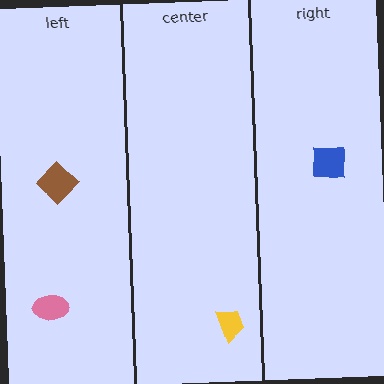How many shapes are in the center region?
1.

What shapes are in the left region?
The pink ellipse, the brown diamond.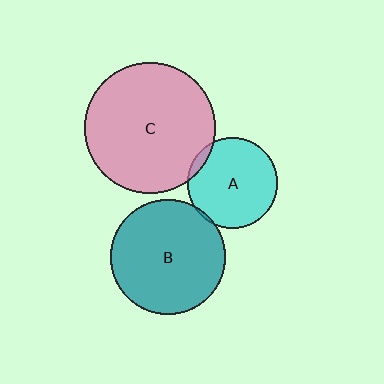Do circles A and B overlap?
Yes.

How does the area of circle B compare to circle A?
Approximately 1.6 times.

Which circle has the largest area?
Circle C (pink).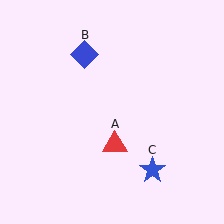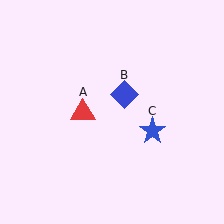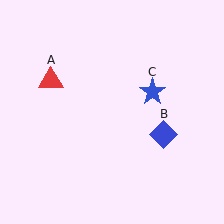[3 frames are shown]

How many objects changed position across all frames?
3 objects changed position: red triangle (object A), blue diamond (object B), blue star (object C).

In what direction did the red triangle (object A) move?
The red triangle (object A) moved up and to the left.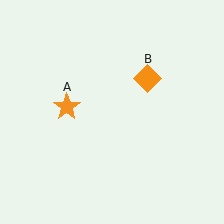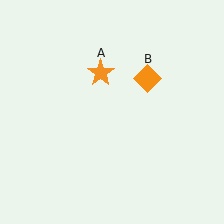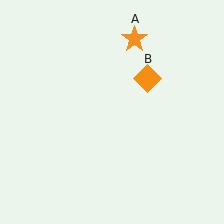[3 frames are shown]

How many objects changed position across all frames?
1 object changed position: orange star (object A).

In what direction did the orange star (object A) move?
The orange star (object A) moved up and to the right.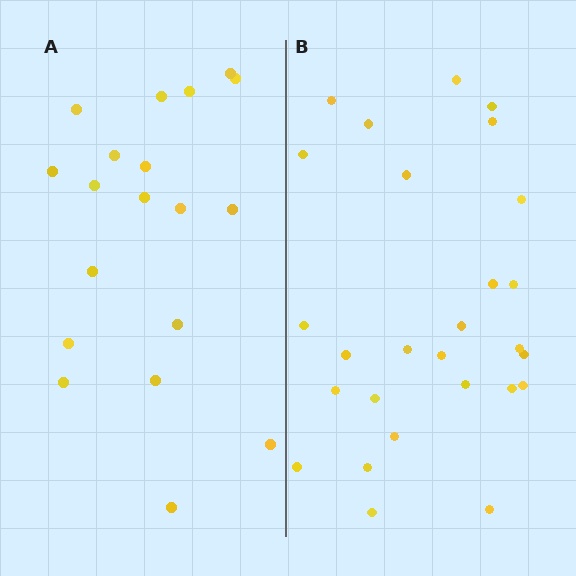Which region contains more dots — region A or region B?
Region B (the right region) has more dots.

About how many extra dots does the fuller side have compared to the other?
Region B has roughly 8 or so more dots than region A.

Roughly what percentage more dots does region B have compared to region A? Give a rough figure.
About 40% more.